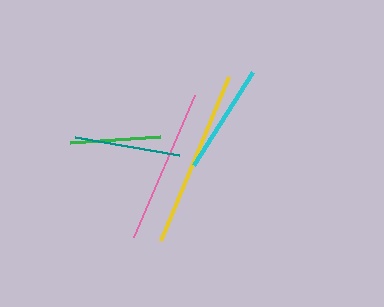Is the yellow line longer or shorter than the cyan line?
The yellow line is longer than the cyan line.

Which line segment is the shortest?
The green line is the shortest at approximately 91 pixels.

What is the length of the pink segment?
The pink segment is approximately 154 pixels long.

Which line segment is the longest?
The yellow line is the longest at approximately 178 pixels.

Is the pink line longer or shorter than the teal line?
The pink line is longer than the teal line.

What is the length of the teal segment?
The teal segment is approximately 105 pixels long.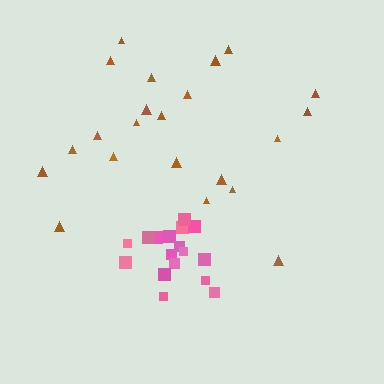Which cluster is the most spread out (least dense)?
Brown.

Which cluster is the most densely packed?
Pink.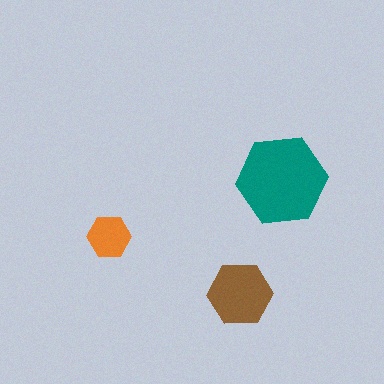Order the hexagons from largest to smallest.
the teal one, the brown one, the orange one.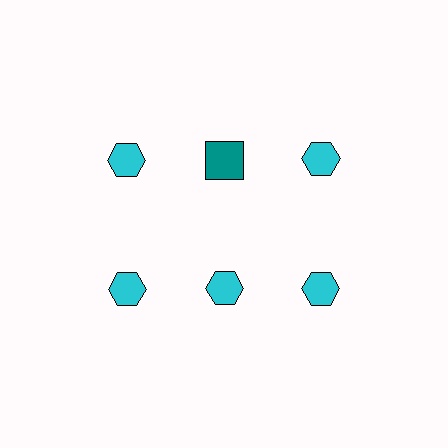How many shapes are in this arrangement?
There are 6 shapes arranged in a grid pattern.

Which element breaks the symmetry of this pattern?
The teal square in the top row, second from left column breaks the symmetry. All other shapes are cyan hexagons.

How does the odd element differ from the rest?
It differs in both color (teal instead of cyan) and shape (square instead of hexagon).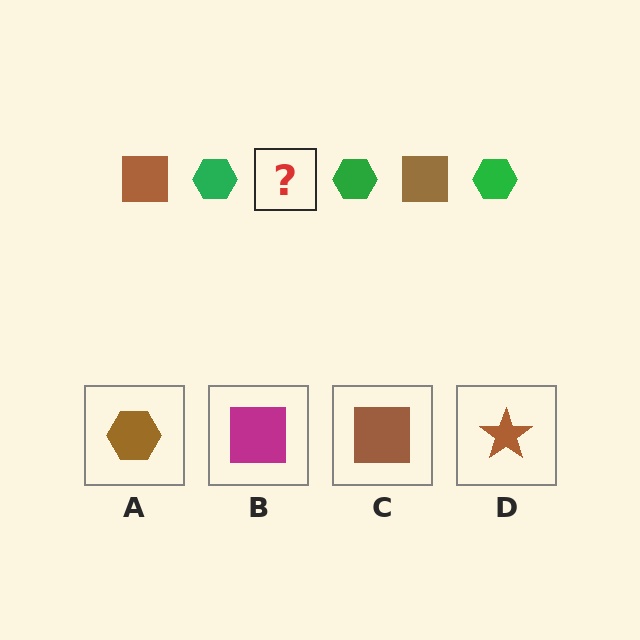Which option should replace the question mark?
Option C.